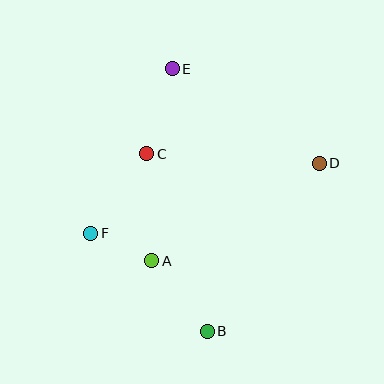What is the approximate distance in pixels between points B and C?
The distance between B and C is approximately 188 pixels.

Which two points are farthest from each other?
Points B and E are farthest from each other.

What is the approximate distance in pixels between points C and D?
The distance between C and D is approximately 172 pixels.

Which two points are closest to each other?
Points A and F are closest to each other.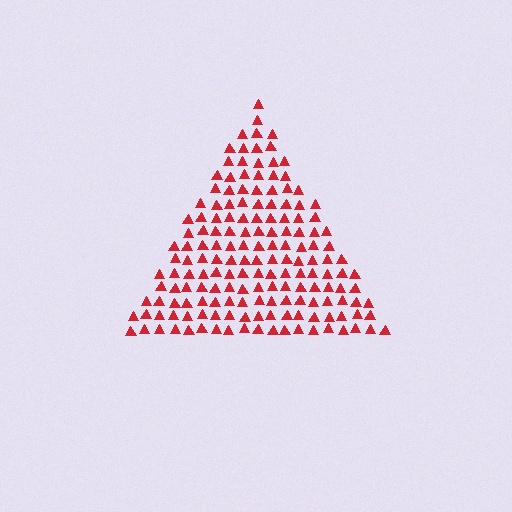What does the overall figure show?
The overall figure shows a triangle.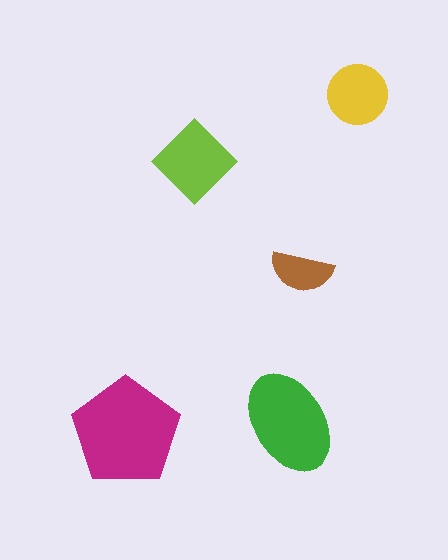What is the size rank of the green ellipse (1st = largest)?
2nd.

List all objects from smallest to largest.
The brown semicircle, the yellow circle, the lime diamond, the green ellipse, the magenta pentagon.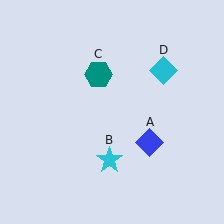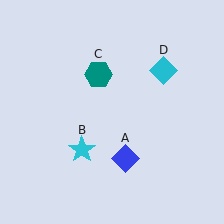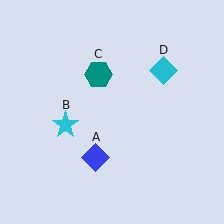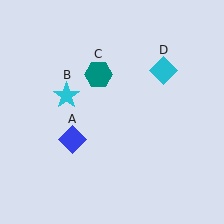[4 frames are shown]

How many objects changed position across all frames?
2 objects changed position: blue diamond (object A), cyan star (object B).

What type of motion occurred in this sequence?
The blue diamond (object A), cyan star (object B) rotated clockwise around the center of the scene.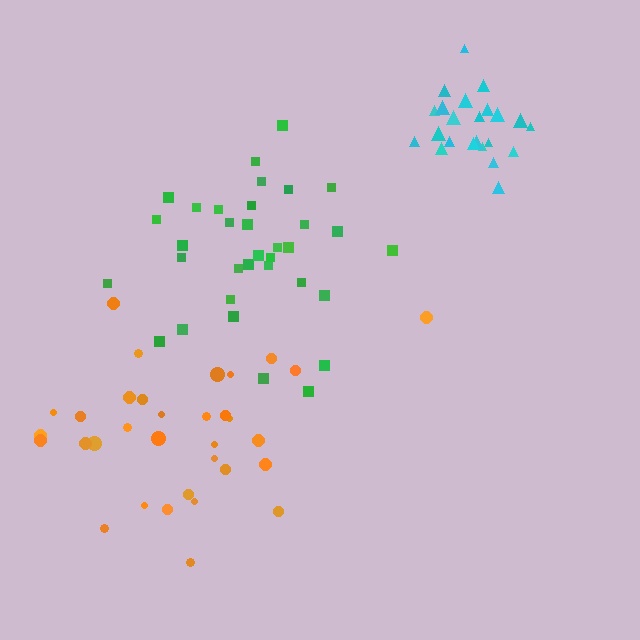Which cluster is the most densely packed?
Cyan.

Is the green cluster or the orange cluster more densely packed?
Green.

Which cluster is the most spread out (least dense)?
Orange.